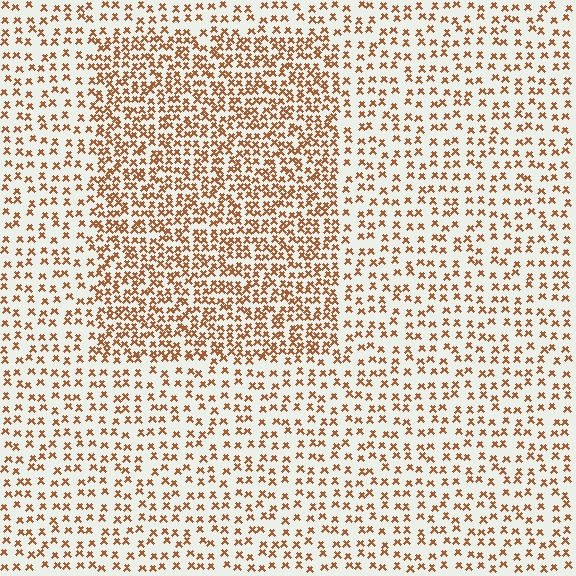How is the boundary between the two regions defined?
The boundary is defined by a change in element density (approximately 2.0x ratio). All elements are the same color, size, and shape.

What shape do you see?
I see a rectangle.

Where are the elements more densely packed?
The elements are more densely packed inside the rectangle boundary.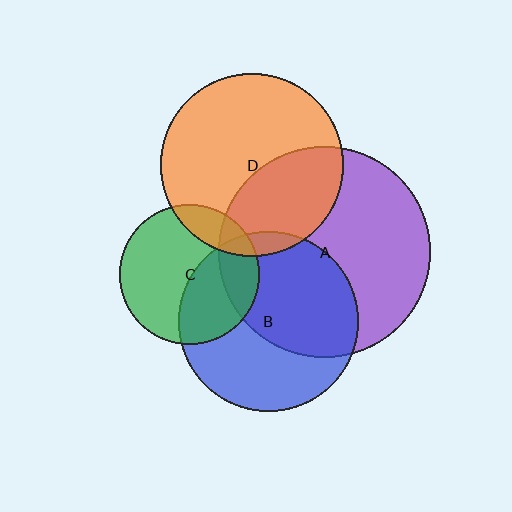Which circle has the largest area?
Circle A (purple).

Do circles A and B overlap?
Yes.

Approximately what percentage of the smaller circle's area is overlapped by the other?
Approximately 50%.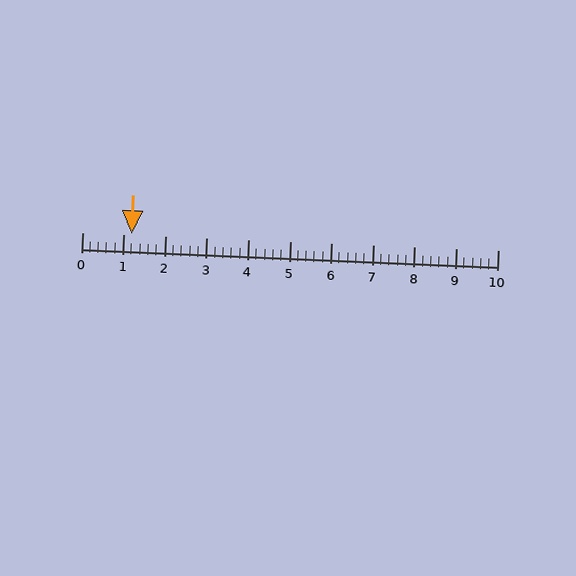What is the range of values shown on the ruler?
The ruler shows values from 0 to 10.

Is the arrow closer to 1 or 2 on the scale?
The arrow is closer to 1.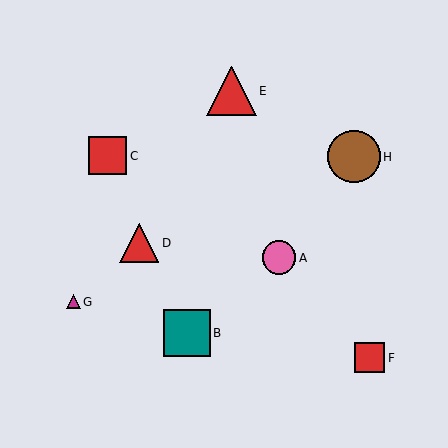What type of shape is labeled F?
Shape F is a red square.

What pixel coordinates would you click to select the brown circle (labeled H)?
Click at (354, 157) to select the brown circle H.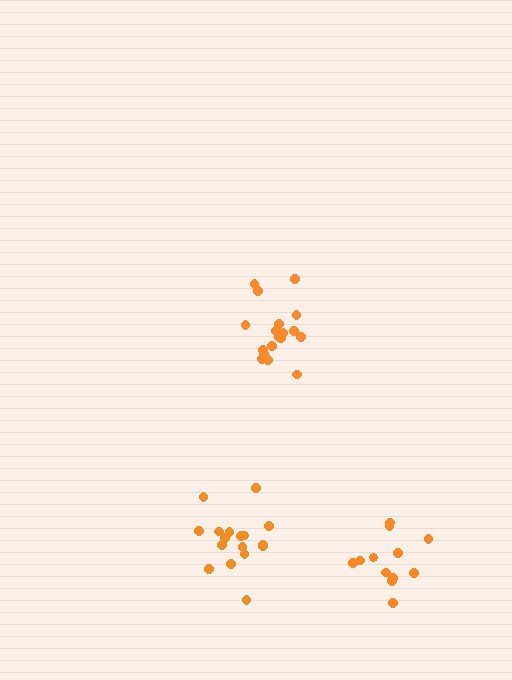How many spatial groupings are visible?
There are 3 spatial groupings.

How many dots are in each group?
Group 1: 17 dots, Group 2: 18 dots, Group 3: 12 dots (47 total).